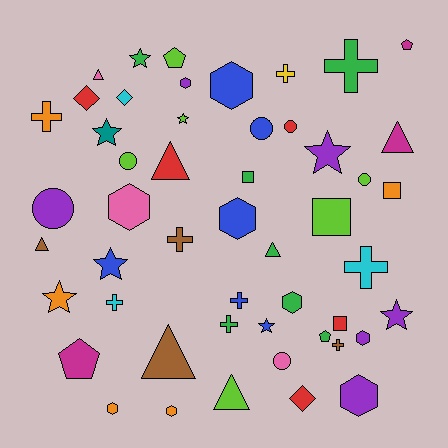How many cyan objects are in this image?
There are 3 cyan objects.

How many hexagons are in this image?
There are 9 hexagons.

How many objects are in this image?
There are 50 objects.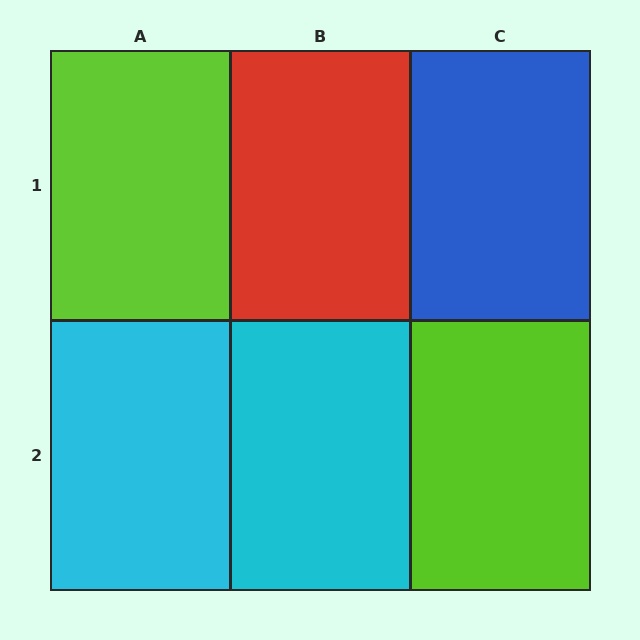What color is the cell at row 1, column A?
Lime.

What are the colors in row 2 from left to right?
Cyan, cyan, lime.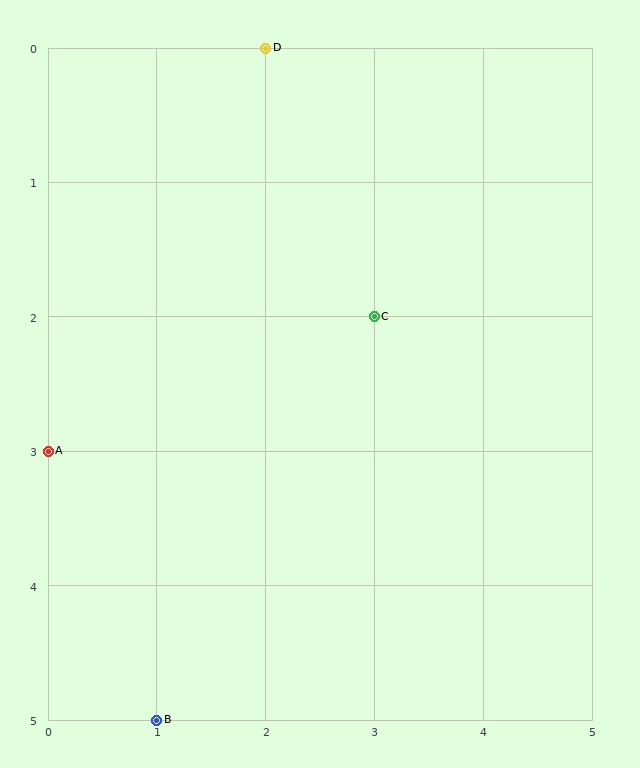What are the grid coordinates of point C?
Point C is at grid coordinates (3, 2).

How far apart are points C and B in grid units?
Points C and B are 2 columns and 3 rows apart (about 3.6 grid units diagonally).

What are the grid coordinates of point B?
Point B is at grid coordinates (1, 5).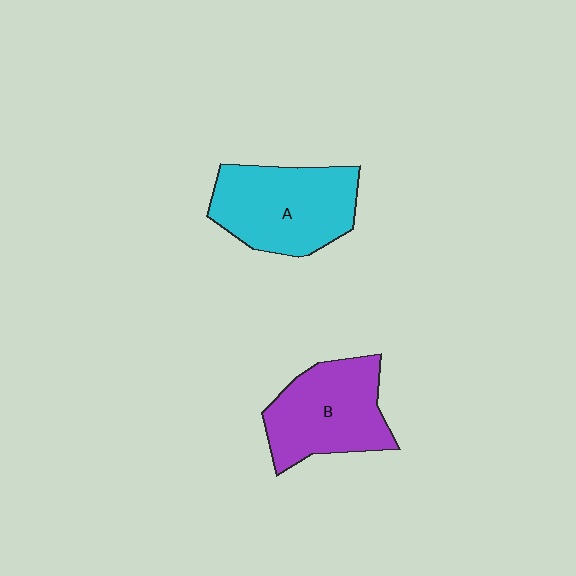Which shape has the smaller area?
Shape B (purple).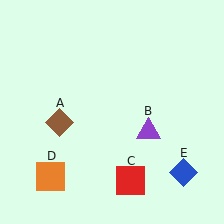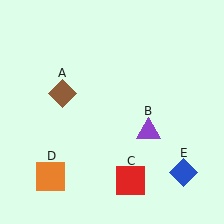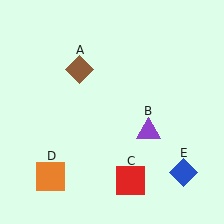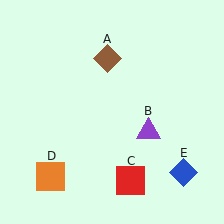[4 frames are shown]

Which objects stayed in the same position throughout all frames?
Purple triangle (object B) and red square (object C) and orange square (object D) and blue diamond (object E) remained stationary.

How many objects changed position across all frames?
1 object changed position: brown diamond (object A).